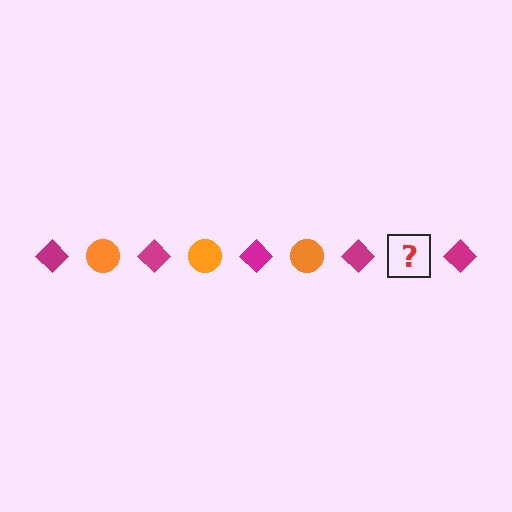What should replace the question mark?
The question mark should be replaced with an orange circle.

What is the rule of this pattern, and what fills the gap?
The rule is that the pattern alternates between magenta diamond and orange circle. The gap should be filled with an orange circle.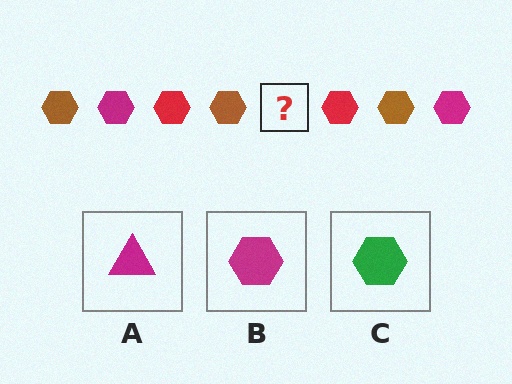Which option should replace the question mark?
Option B.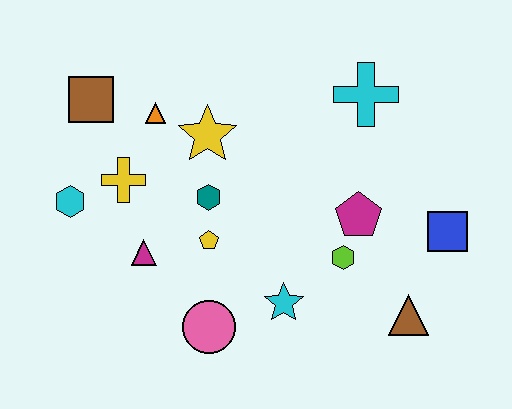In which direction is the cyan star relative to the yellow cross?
The cyan star is to the right of the yellow cross.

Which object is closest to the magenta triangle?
The yellow pentagon is closest to the magenta triangle.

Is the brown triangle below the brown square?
Yes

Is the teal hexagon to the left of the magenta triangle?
No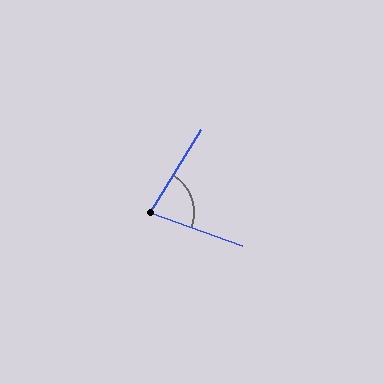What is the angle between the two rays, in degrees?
Approximately 78 degrees.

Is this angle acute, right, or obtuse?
It is acute.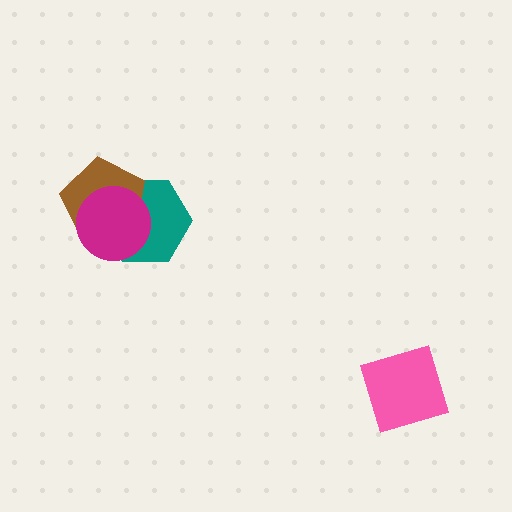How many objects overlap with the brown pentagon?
2 objects overlap with the brown pentagon.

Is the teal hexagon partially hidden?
Yes, it is partially covered by another shape.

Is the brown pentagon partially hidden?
Yes, it is partially covered by another shape.